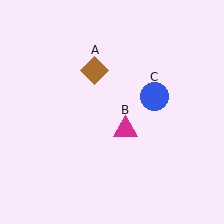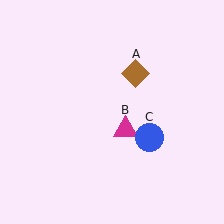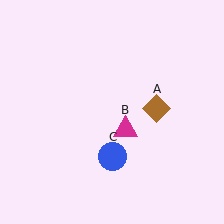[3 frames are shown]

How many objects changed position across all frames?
2 objects changed position: brown diamond (object A), blue circle (object C).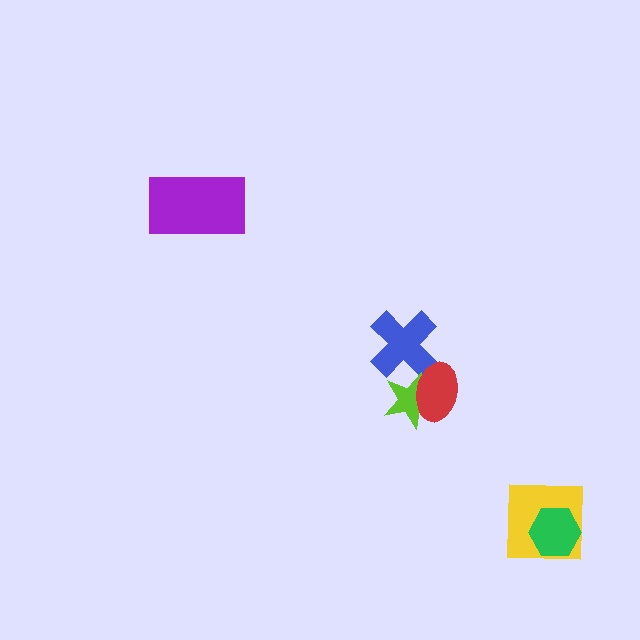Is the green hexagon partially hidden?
No, no other shape covers it.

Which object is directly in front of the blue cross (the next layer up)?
The lime star is directly in front of the blue cross.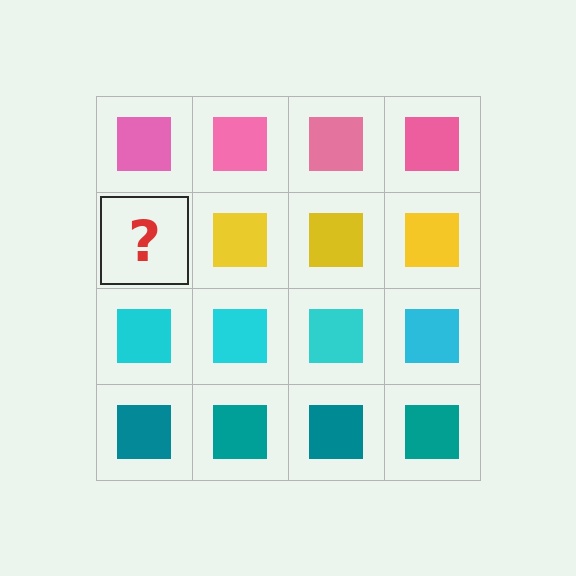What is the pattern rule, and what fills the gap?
The rule is that each row has a consistent color. The gap should be filled with a yellow square.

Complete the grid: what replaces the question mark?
The question mark should be replaced with a yellow square.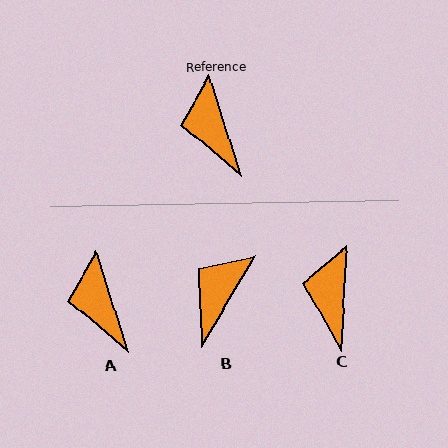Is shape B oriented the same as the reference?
No, it is off by about 48 degrees.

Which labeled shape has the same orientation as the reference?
A.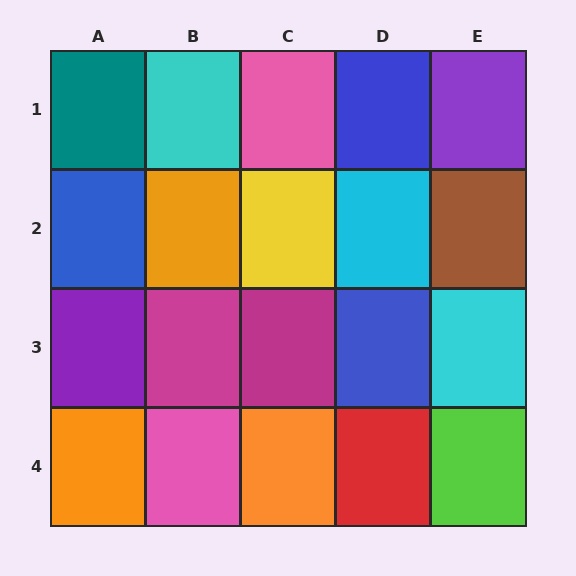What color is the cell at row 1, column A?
Teal.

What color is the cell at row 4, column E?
Lime.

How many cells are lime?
1 cell is lime.